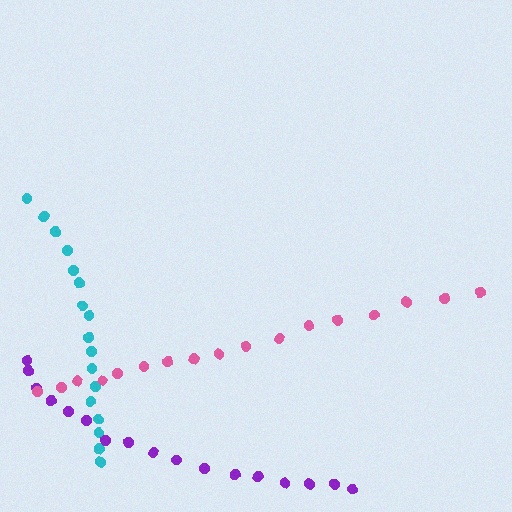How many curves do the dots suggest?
There are 3 distinct paths.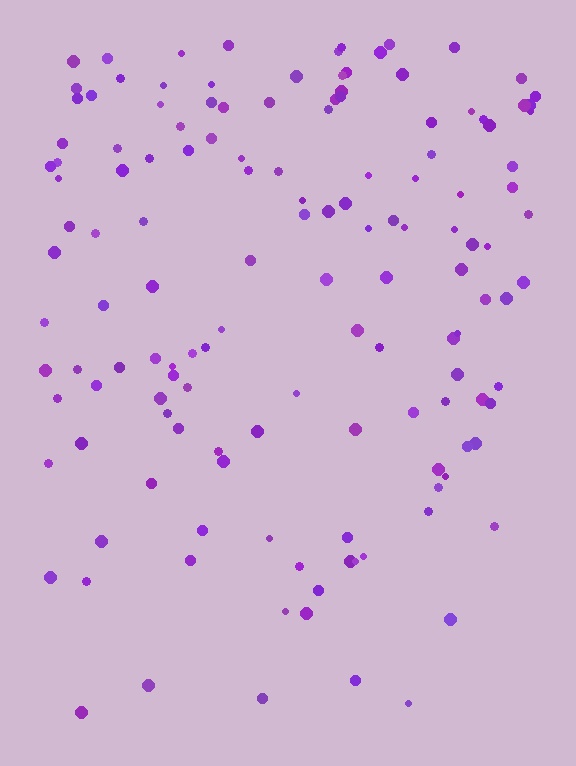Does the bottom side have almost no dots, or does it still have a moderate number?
Still a moderate number, just noticeably fewer than the top.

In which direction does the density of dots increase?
From bottom to top, with the top side densest.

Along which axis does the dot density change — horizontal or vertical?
Vertical.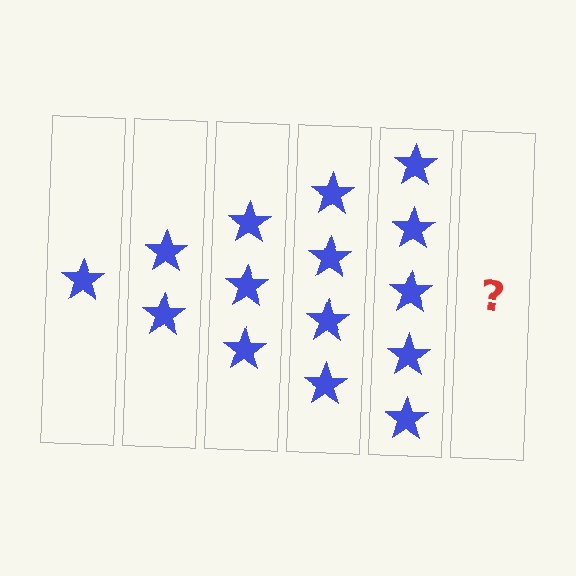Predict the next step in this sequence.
The next step is 6 stars.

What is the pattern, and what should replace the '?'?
The pattern is that each step adds one more star. The '?' should be 6 stars.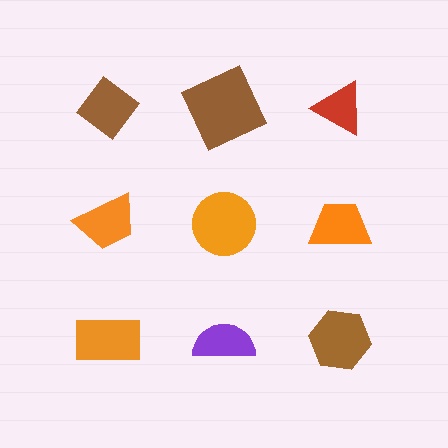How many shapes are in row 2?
3 shapes.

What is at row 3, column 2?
A purple semicircle.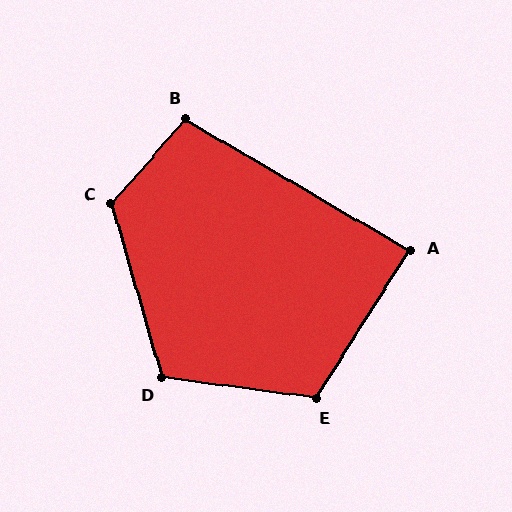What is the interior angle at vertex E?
Approximately 115 degrees (obtuse).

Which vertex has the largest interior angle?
C, at approximately 123 degrees.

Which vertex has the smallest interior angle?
A, at approximately 88 degrees.